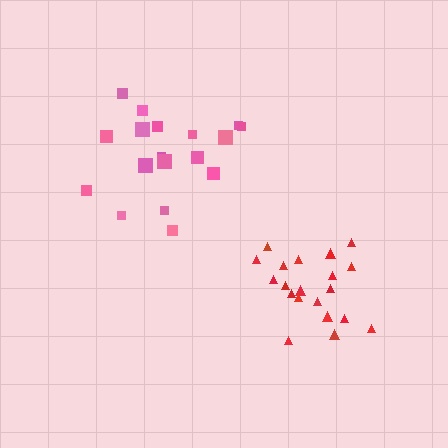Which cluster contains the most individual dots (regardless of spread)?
Red (20).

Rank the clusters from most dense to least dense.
red, pink.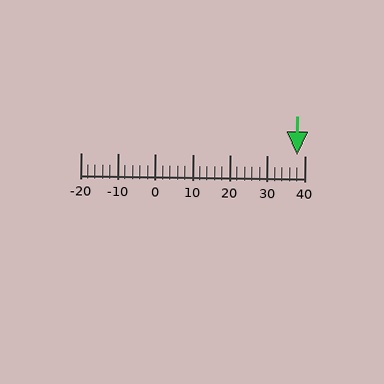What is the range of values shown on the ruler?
The ruler shows values from -20 to 40.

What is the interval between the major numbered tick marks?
The major tick marks are spaced 10 units apart.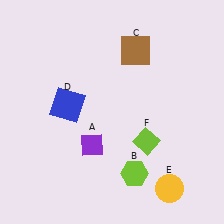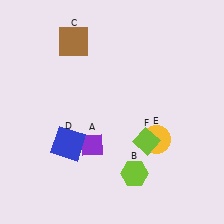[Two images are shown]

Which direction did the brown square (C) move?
The brown square (C) moved left.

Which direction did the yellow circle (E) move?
The yellow circle (E) moved up.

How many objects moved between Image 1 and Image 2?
3 objects moved between the two images.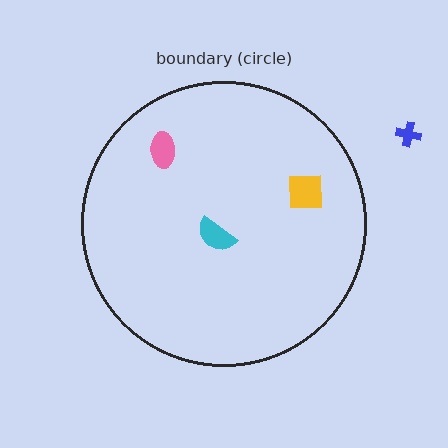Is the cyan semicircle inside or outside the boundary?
Inside.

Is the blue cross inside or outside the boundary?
Outside.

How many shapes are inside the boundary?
3 inside, 1 outside.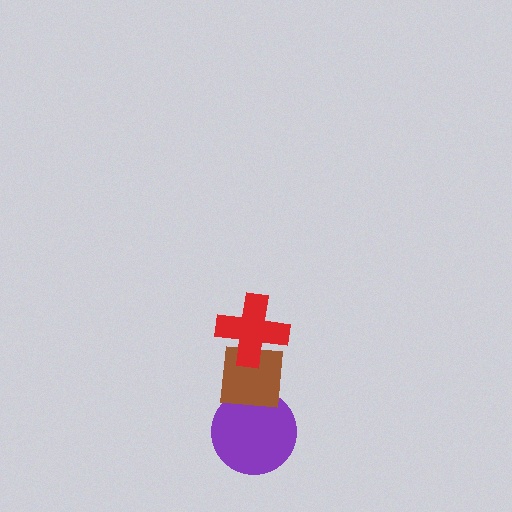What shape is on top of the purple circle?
The brown square is on top of the purple circle.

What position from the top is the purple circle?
The purple circle is 3rd from the top.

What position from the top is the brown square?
The brown square is 2nd from the top.